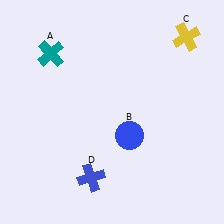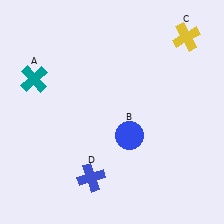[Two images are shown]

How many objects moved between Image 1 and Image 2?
1 object moved between the two images.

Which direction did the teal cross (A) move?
The teal cross (A) moved down.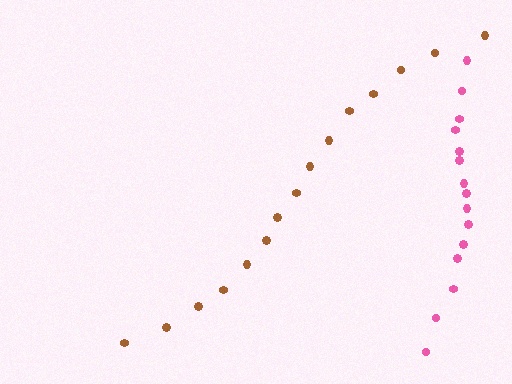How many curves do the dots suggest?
There are 2 distinct paths.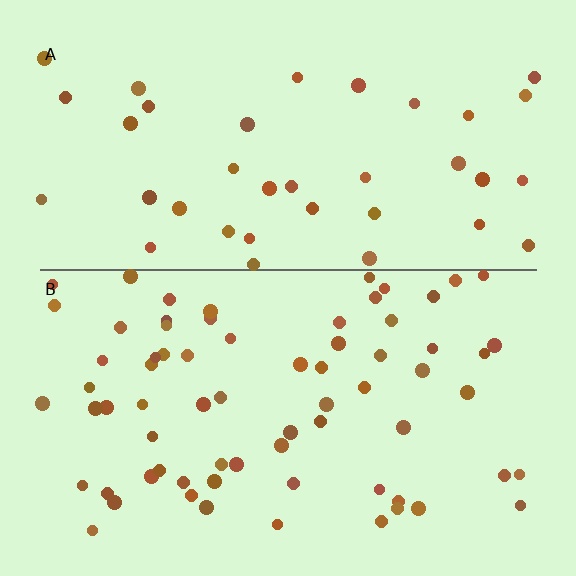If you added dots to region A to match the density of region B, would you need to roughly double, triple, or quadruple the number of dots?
Approximately double.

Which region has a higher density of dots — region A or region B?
B (the bottom).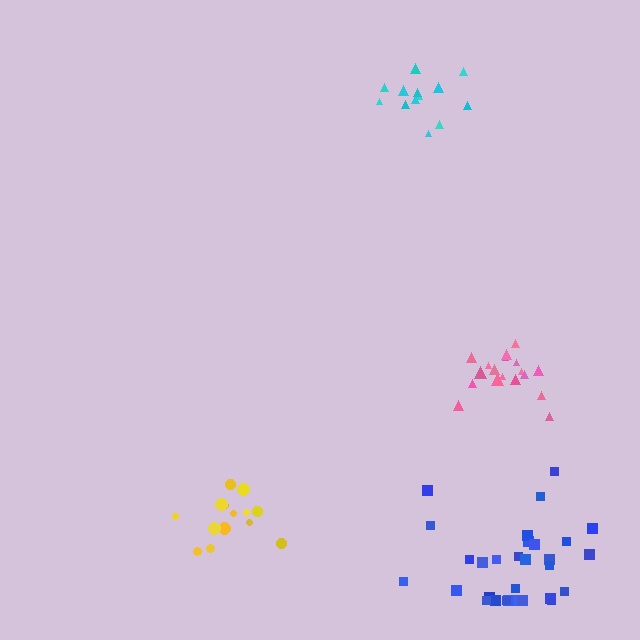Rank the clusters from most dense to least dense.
yellow, pink, cyan, blue.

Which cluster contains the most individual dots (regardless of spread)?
Blue (30).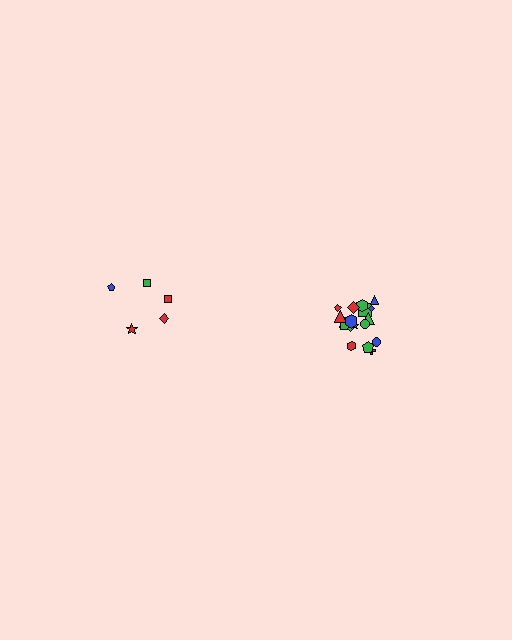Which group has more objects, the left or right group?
The right group.